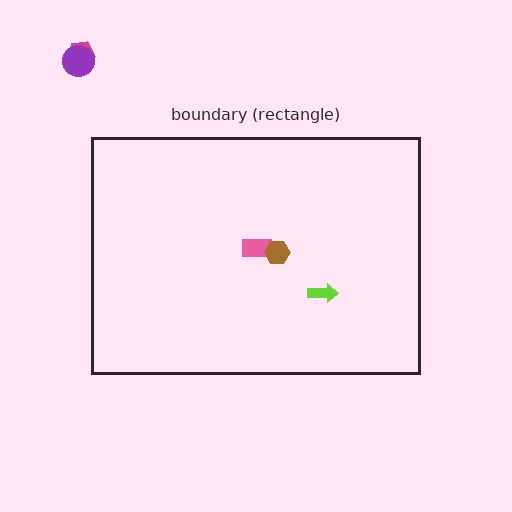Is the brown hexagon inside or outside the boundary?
Inside.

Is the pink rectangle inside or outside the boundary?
Inside.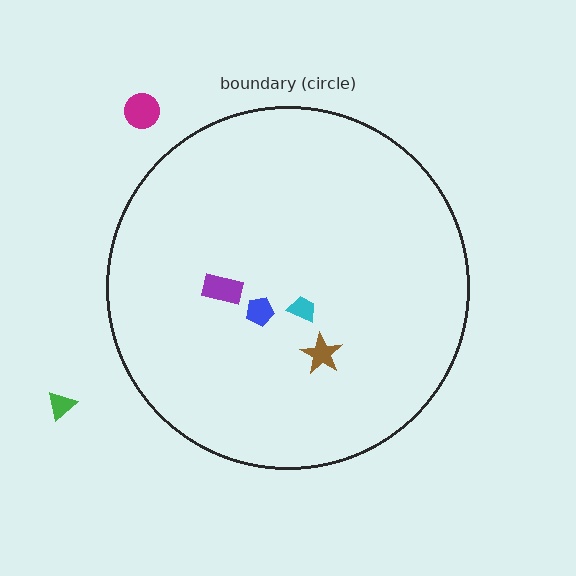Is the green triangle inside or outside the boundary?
Outside.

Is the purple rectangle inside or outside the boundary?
Inside.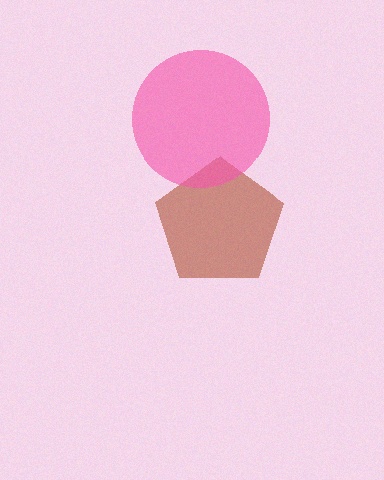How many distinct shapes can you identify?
There are 2 distinct shapes: a brown pentagon, a pink circle.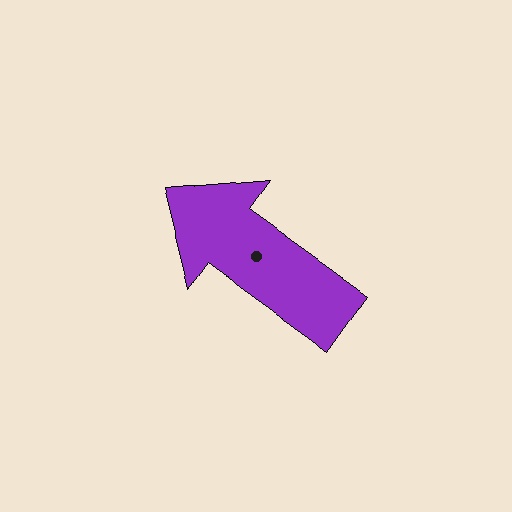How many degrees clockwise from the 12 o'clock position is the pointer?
Approximately 306 degrees.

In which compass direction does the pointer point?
Northwest.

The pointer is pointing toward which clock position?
Roughly 10 o'clock.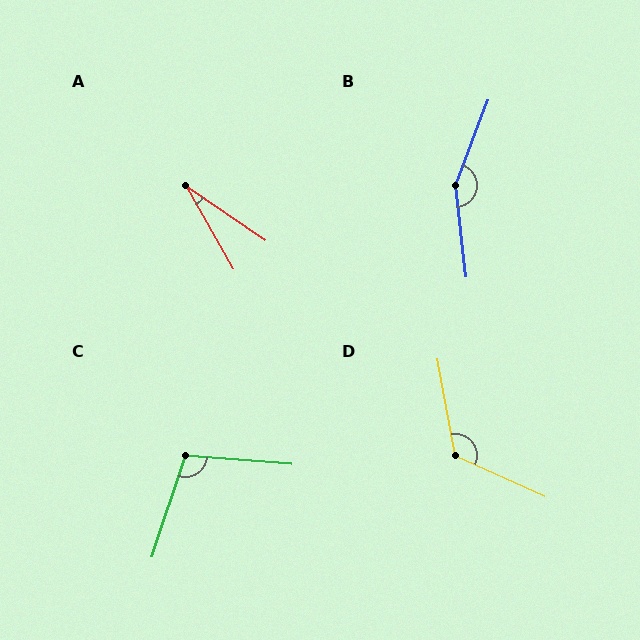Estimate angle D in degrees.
Approximately 125 degrees.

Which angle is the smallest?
A, at approximately 26 degrees.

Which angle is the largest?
B, at approximately 153 degrees.